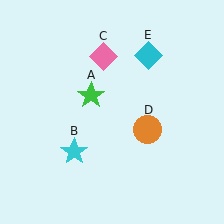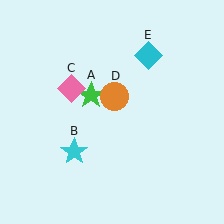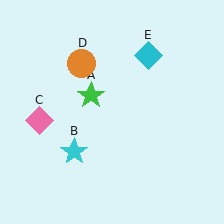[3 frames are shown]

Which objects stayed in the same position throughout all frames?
Green star (object A) and cyan star (object B) and cyan diamond (object E) remained stationary.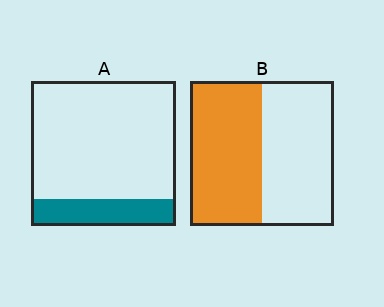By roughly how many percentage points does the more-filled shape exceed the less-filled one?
By roughly 30 percentage points (B over A).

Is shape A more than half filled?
No.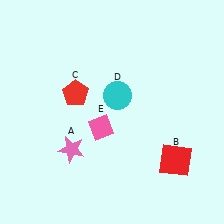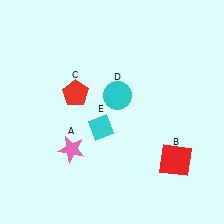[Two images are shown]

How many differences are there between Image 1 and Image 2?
There is 1 difference between the two images.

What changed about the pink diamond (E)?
In Image 1, E is pink. In Image 2, it changed to cyan.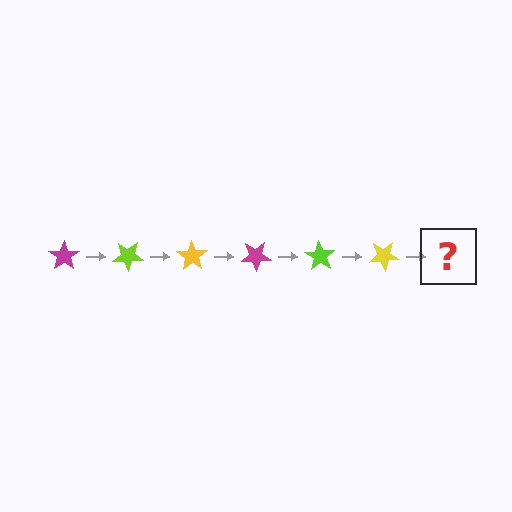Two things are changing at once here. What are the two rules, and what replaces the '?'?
The two rules are that it rotates 35 degrees each step and the color cycles through magenta, lime, and yellow. The '?' should be a magenta star, rotated 210 degrees from the start.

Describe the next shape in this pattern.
It should be a magenta star, rotated 210 degrees from the start.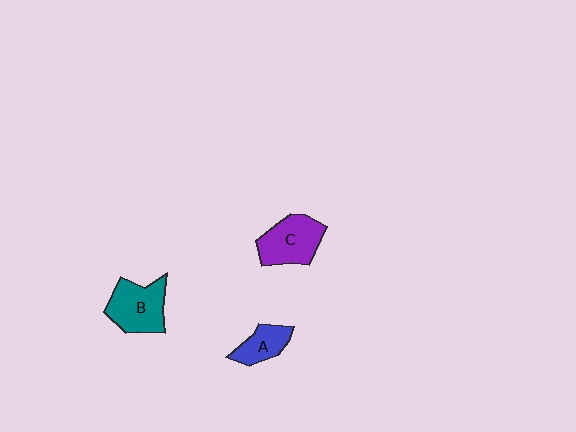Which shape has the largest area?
Shape B (teal).